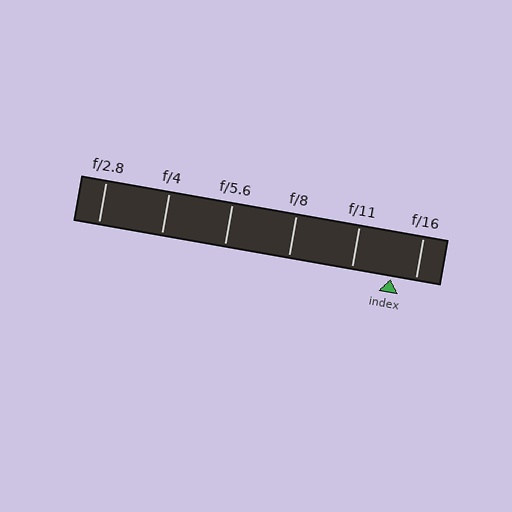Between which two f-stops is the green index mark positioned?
The index mark is between f/11 and f/16.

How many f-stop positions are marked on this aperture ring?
There are 6 f-stop positions marked.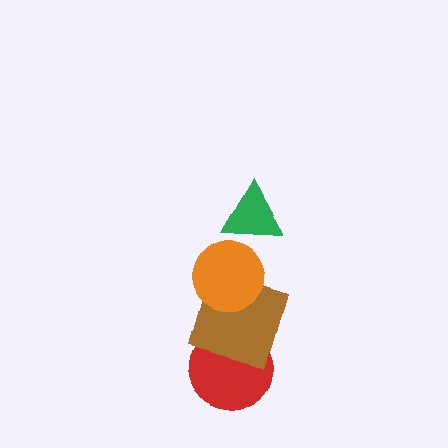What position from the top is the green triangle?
The green triangle is 1st from the top.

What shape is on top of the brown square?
The orange circle is on top of the brown square.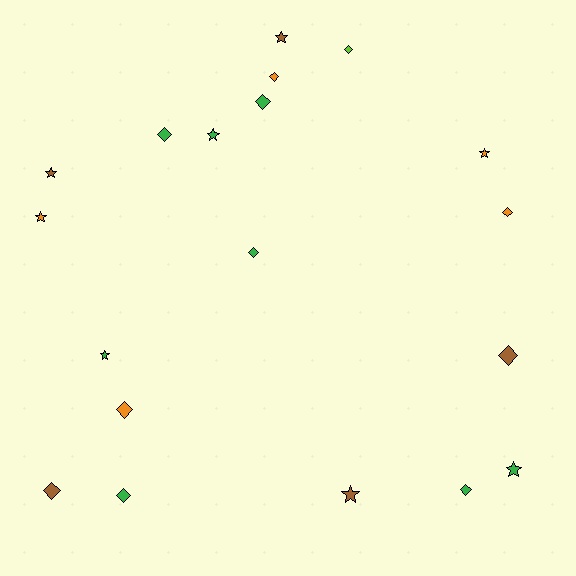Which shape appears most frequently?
Diamond, with 11 objects.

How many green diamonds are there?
There are 5 green diamonds.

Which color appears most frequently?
Green, with 8 objects.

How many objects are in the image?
There are 19 objects.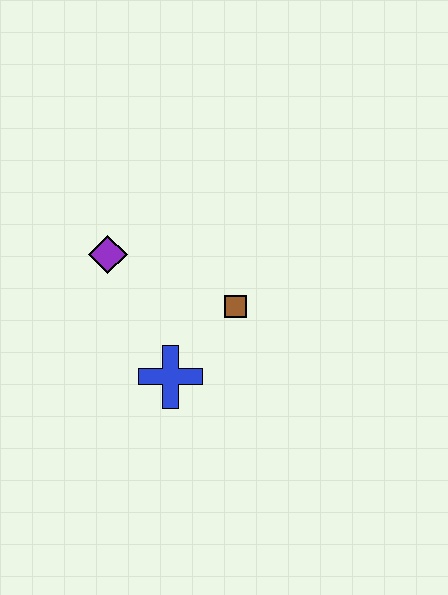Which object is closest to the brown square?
The blue cross is closest to the brown square.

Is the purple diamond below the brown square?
No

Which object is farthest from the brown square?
The purple diamond is farthest from the brown square.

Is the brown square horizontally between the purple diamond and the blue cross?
No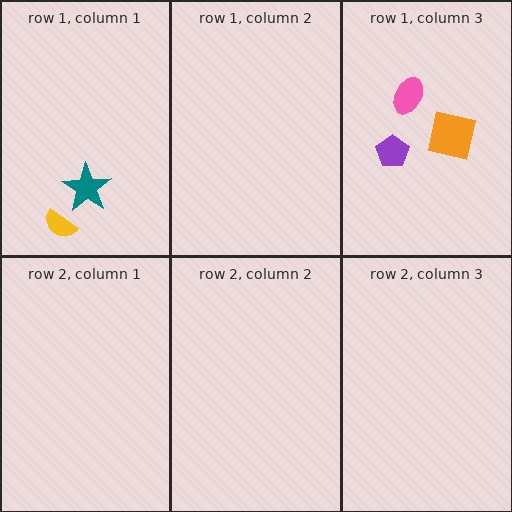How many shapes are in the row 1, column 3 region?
3.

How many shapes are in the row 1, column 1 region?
2.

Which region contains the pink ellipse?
The row 1, column 3 region.